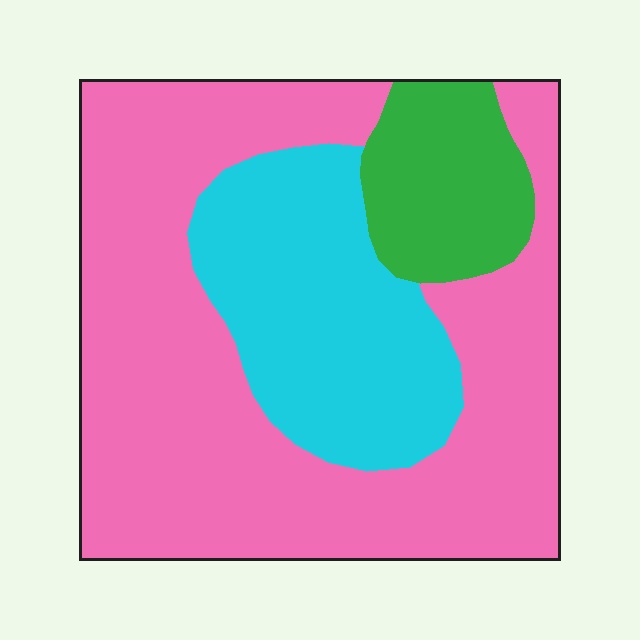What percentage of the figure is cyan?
Cyan covers about 25% of the figure.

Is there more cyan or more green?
Cyan.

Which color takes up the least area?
Green, at roughly 10%.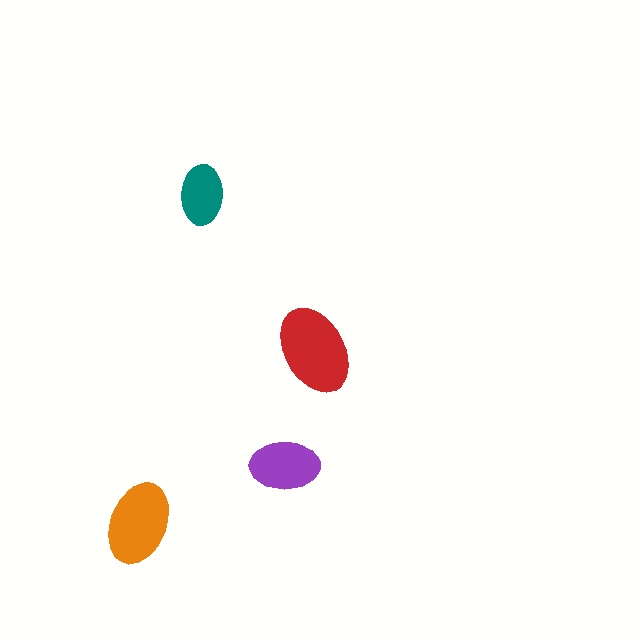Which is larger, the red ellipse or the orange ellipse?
The red one.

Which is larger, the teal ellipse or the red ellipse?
The red one.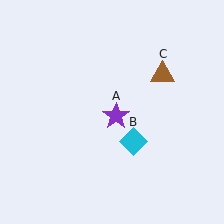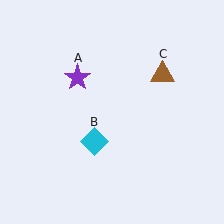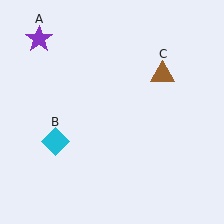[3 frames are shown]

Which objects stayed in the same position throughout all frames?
Brown triangle (object C) remained stationary.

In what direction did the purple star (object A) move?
The purple star (object A) moved up and to the left.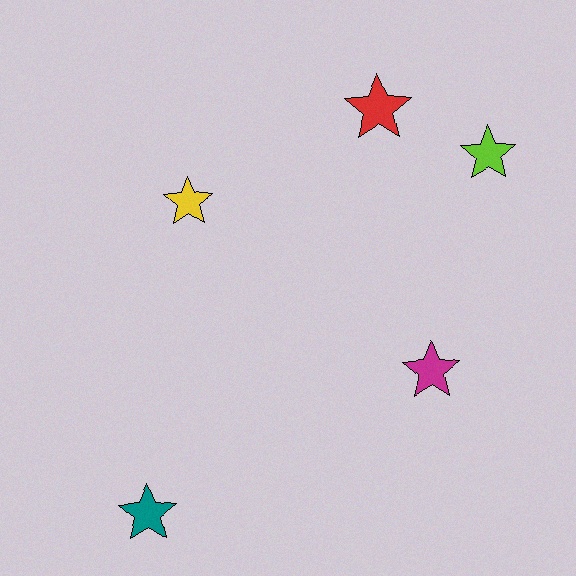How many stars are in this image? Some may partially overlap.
There are 5 stars.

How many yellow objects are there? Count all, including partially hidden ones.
There is 1 yellow object.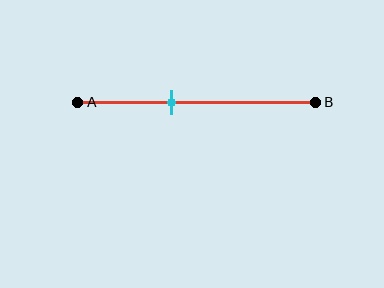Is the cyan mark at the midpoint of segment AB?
No, the mark is at about 40% from A, not at the 50% midpoint.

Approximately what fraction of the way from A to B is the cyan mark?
The cyan mark is approximately 40% of the way from A to B.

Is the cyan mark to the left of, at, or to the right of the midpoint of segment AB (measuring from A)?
The cyan mark is to the left of the midpoint of segment AB.